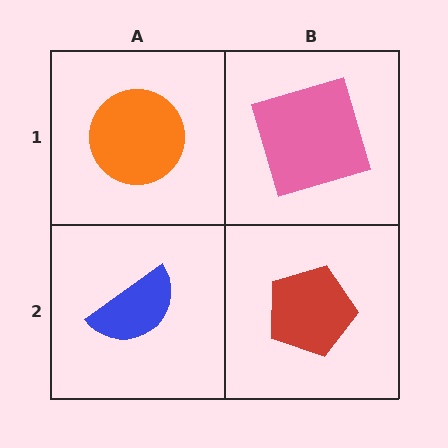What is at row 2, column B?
A red pentagon.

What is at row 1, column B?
A pink square.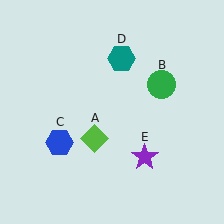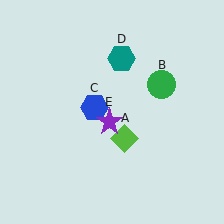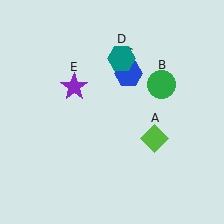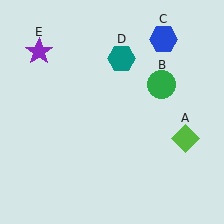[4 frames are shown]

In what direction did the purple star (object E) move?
The purple star (object E) moved up and to the left.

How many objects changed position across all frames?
3 objects changed position: lime diamond (object A), blue hexagon (object C), purple star (object E).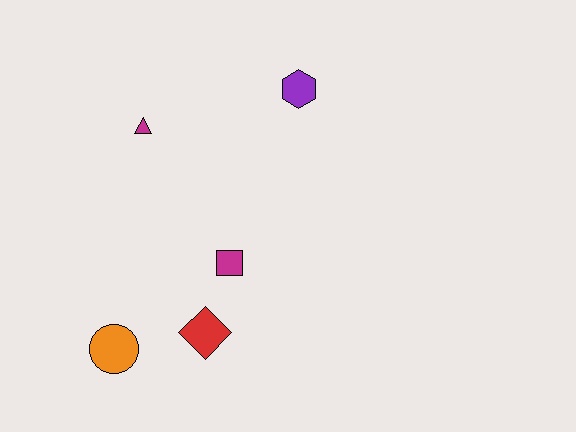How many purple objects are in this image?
There is 1 purple object.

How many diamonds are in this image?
There is 1 diamond.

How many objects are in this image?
There are 5 objects.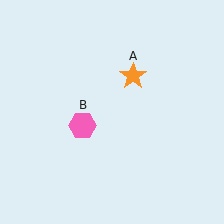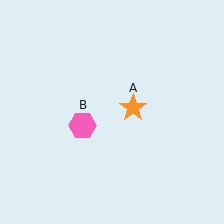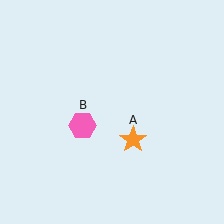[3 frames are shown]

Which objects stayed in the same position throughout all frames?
Pink hexagon (object B) remained stationary.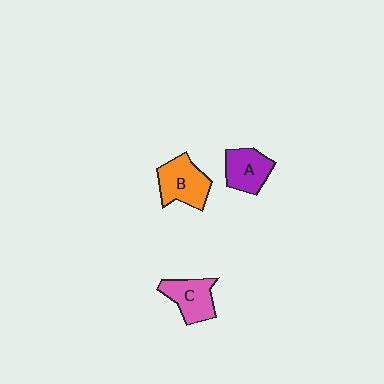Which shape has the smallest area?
Shape A (purple).